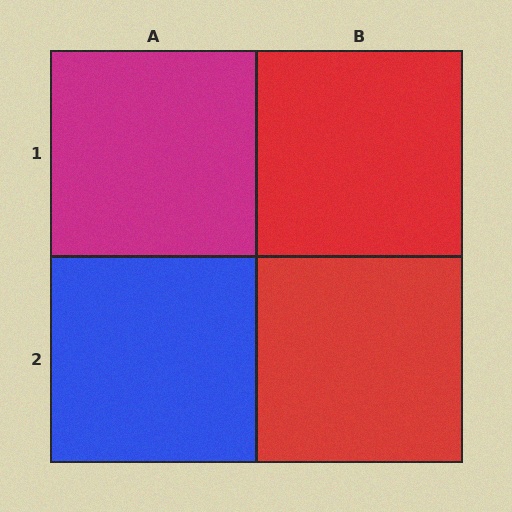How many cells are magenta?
1 cell is magenta.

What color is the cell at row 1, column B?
Red.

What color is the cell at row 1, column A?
Magenta.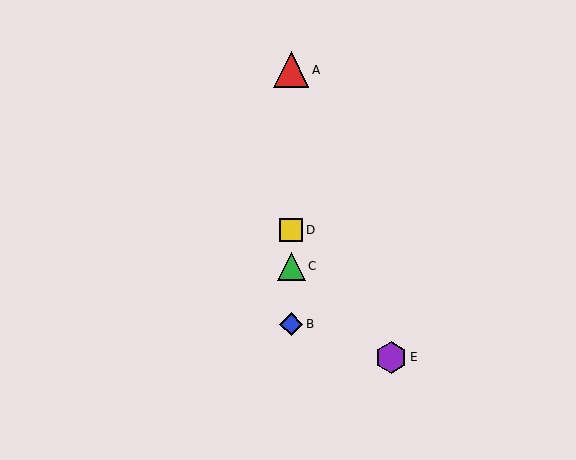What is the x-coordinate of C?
Object C is at x≈291.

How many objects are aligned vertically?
4 objects (A, B, C, D) are aligned vertically.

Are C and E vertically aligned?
No, C is at x≈291 and E is at x≈391.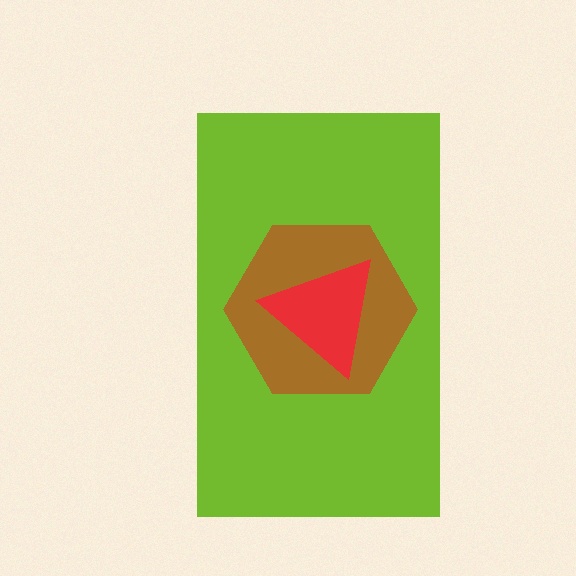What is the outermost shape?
The lime rectangle.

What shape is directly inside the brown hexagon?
The red triangle.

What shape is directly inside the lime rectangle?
The brown hexagon.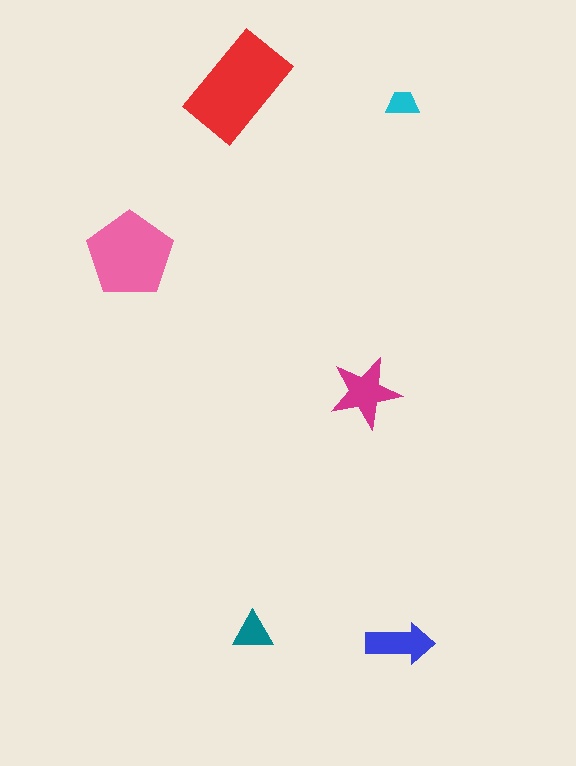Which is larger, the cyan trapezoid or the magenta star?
The magenta star.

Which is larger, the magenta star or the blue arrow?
The magenta star.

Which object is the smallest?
The cyan trapezoid.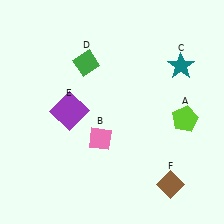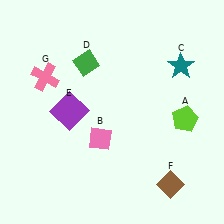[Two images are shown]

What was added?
A pink cross (G) was added in Image 2.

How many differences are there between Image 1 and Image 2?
There is 1 difference between the two images.